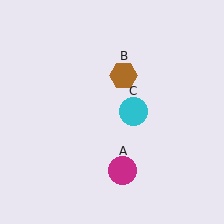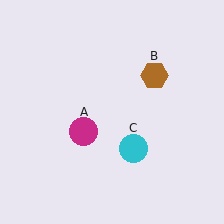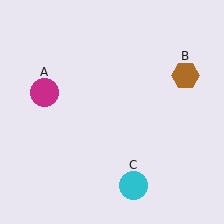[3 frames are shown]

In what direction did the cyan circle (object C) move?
The cyan circle (object C) moved down.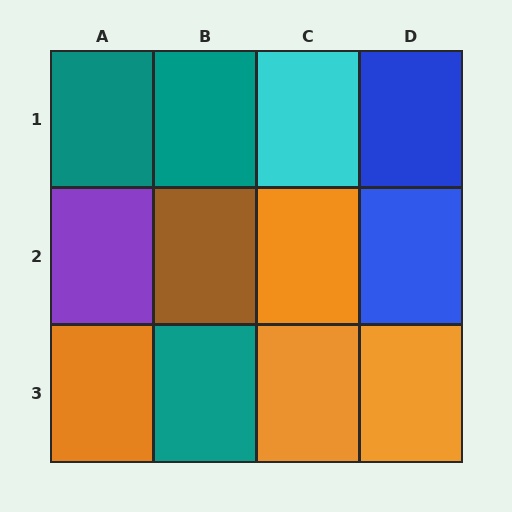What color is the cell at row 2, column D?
Blue.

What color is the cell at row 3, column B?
Teal.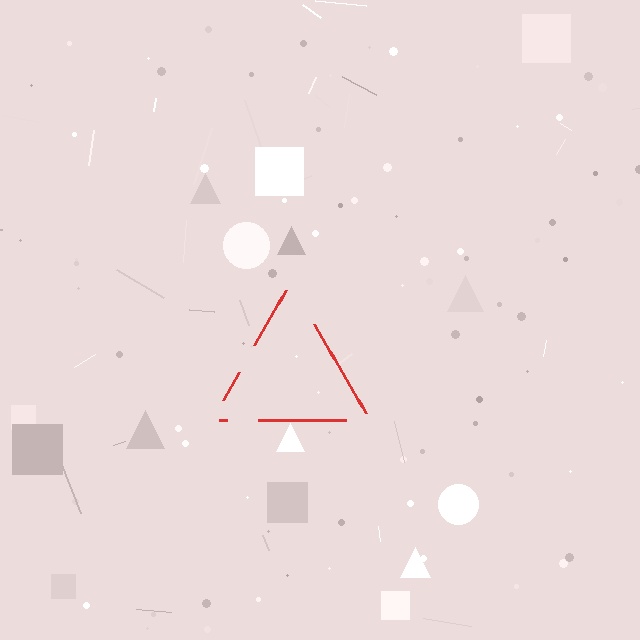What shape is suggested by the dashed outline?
The dashed outline suggests a triangle.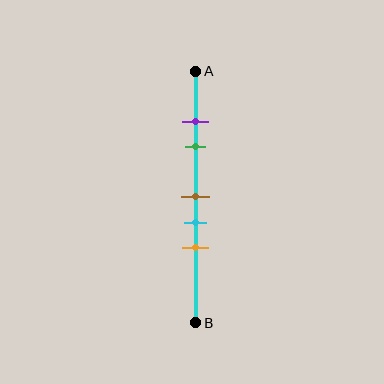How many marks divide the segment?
There are 5 marks dividing the segment.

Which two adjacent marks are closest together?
The purple and green marks are the closest adjacent pair.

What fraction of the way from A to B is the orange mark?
The orange mark is approximately 70% (0.7) of the way from A to B.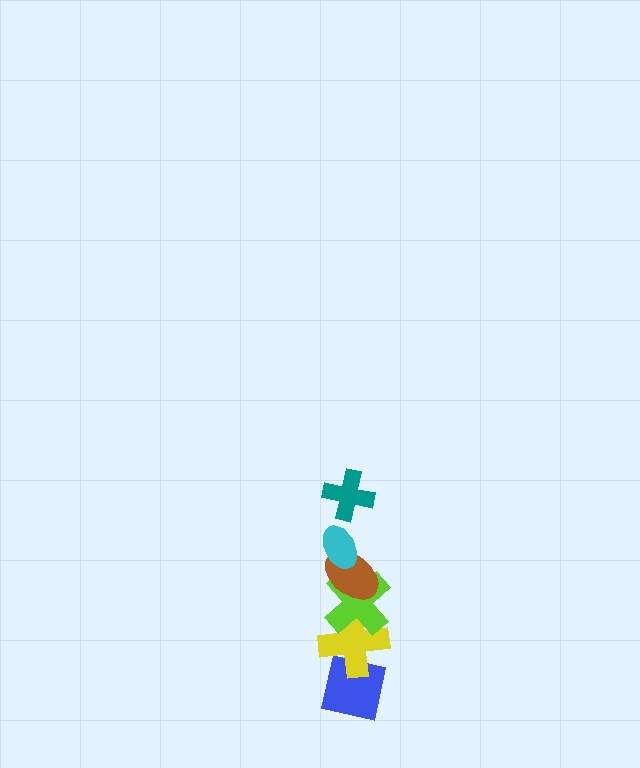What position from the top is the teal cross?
The teal cross is 1st from the top.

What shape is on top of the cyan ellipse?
The teal cross is on top of the cyan ellipse.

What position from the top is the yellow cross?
The yellow cross is 5th from the top.